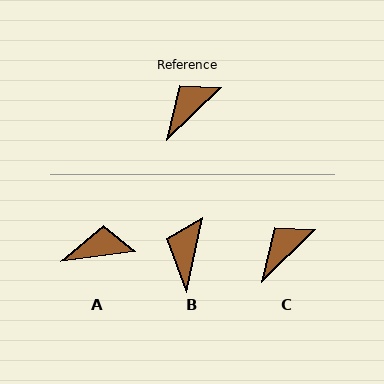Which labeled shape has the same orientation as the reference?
C.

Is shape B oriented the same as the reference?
No, it is off by about 33 degrees.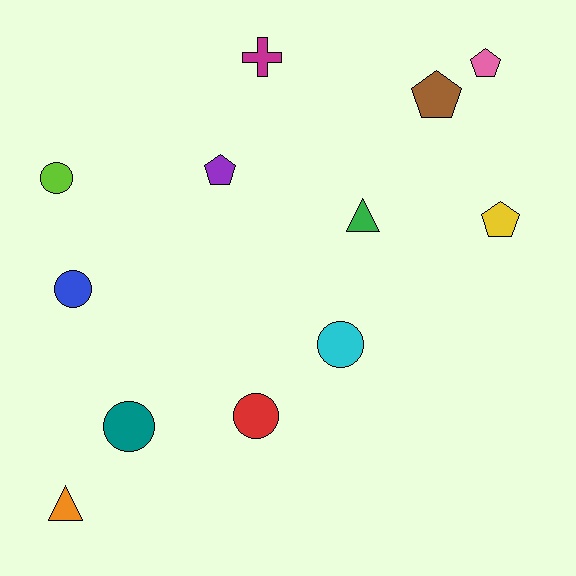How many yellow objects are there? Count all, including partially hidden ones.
There is 1 yellow object.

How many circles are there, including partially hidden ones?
There are 5 circles.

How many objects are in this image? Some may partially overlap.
There are 12 objects.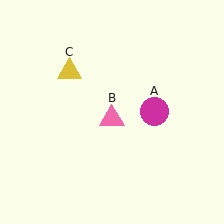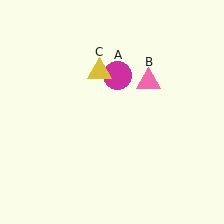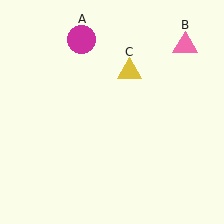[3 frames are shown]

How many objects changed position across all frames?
3 objects changed position: magenta circle (object A), pink triangle (object B), yellow triangle (object C).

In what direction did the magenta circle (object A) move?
The magenta circle (object A) moved up and to the left.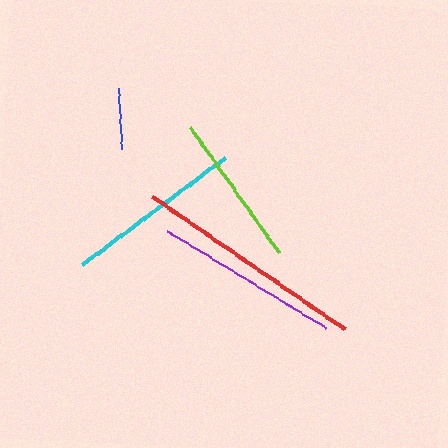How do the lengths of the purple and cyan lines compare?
The purple and cyan lines are approximately the same length.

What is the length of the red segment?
The red segment is approximately 233 pixels long.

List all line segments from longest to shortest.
From longest to shortest: red, purple, cyan, lime, blue.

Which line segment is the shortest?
The blue line is the shortest at approximately 61 pixels.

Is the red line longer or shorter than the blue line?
The red line is longer than the blue line.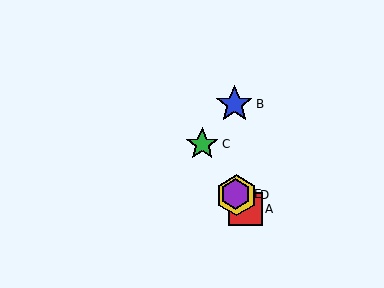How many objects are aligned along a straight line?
4 objects (A, C, D, E) are aligned along a straight line.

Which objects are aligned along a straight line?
Objects A, C, D, E are aligned along a straight line.